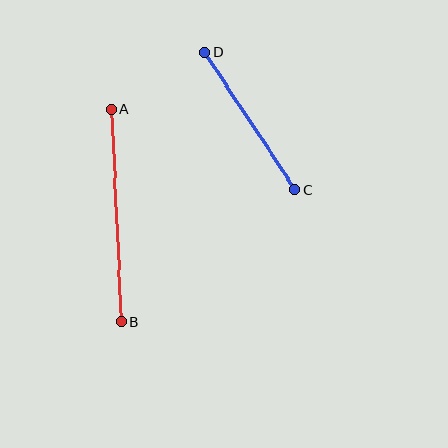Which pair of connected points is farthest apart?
Points A and B are farthest apart.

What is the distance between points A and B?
The distance is approximately 213 pixels.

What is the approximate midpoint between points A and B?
The midpoint is at approximately (116, 215) pixels.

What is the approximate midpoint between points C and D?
The midpoint is at approximately (250, 121) pixels.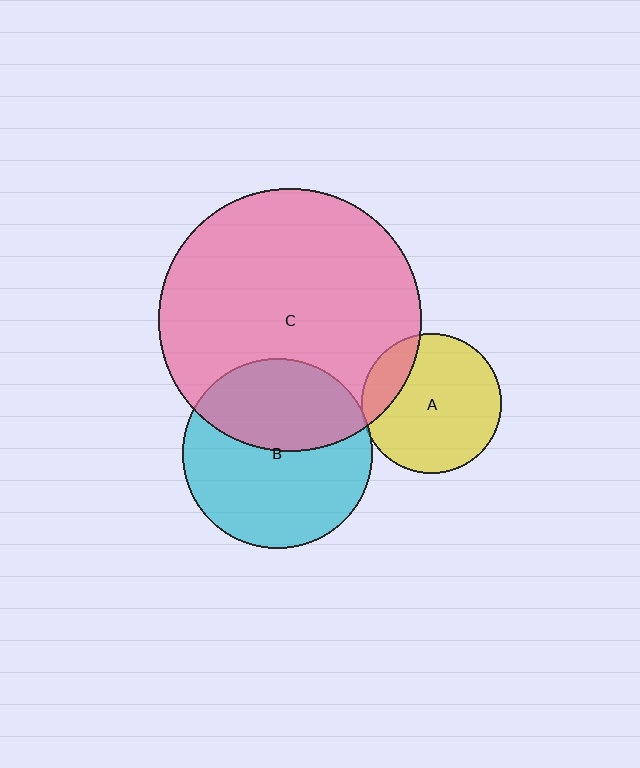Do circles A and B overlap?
Yes.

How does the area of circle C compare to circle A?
Approximately 3.5 times.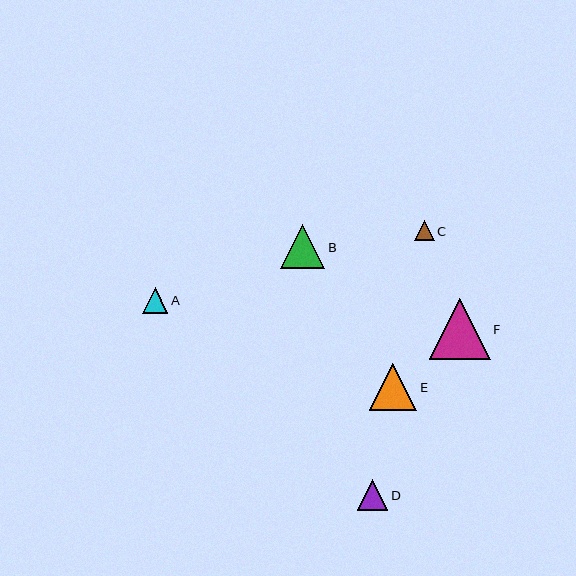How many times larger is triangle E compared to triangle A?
Triangle E is approximately 1.9 times the size of triangle A.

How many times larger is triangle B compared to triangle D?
Triangle B is approximately 1.5 times the size of triangle D.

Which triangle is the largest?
Triangle F is the largest with a size of approximately 61 pixels.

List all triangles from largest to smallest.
From largest to smallest: F, E, B, D, A, C.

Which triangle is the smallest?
Triangle C is the smallest with a size of approximately 20 pixels.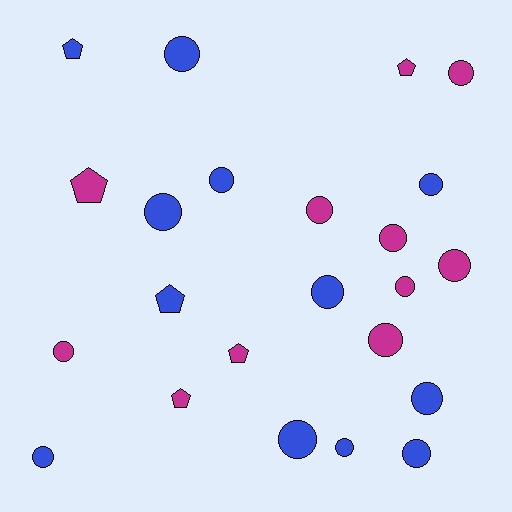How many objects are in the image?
There are 23 objects.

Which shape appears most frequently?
Circle, with 17 objects.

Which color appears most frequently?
Blue, with 12 objects.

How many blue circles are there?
There are 10 blue circles.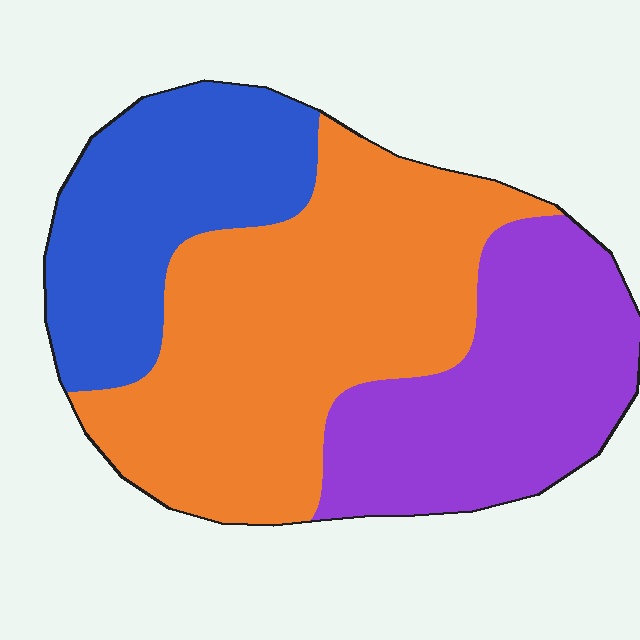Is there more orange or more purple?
Orange.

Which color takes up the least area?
Blue, at roughly 25%.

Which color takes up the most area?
Orange, at roughly 45%.